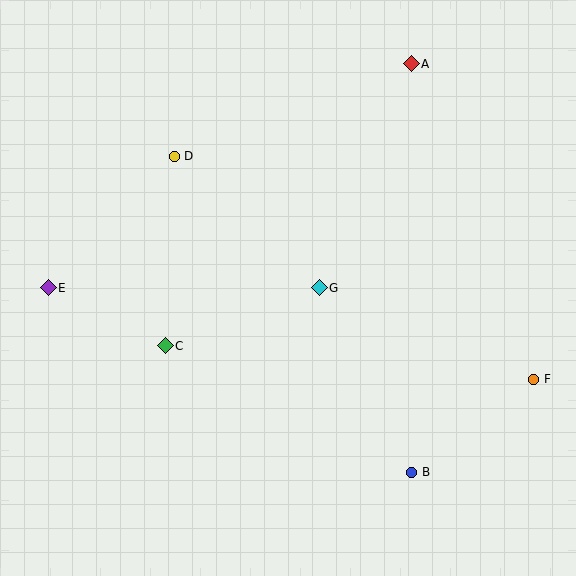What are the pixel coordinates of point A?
Point A is at (411, 64).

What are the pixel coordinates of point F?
Point F is at (534, 379).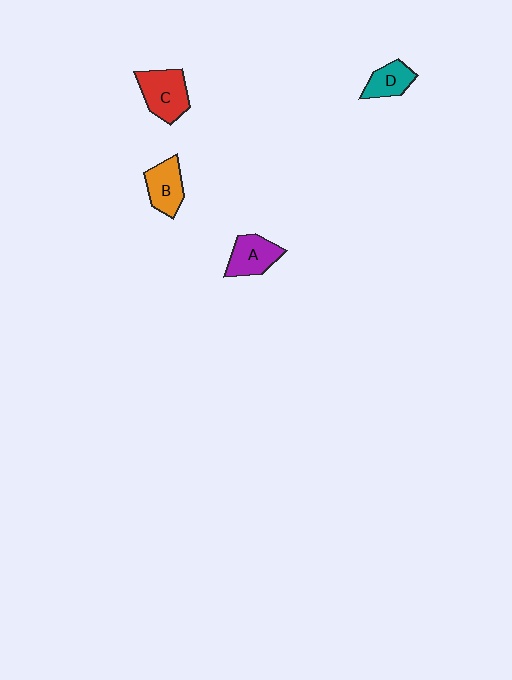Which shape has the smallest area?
Shape D (teal).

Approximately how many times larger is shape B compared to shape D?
Approximately 1.2 times.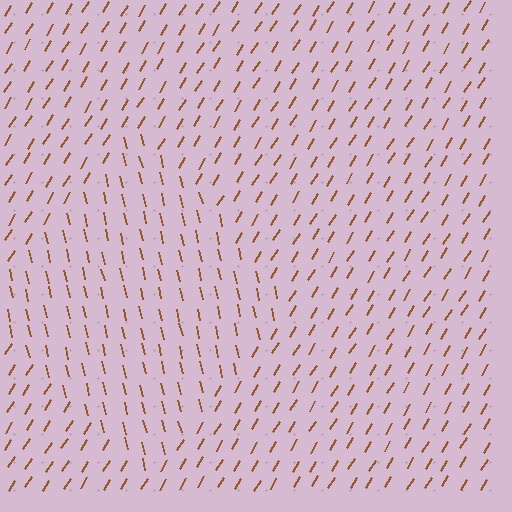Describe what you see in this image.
The image is filled with small brown line segments. A diamond region in the image has lines oriented differently from the surrounding lines, creating a visible texture boundary.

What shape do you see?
I see a diamond.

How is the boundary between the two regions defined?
The boundary is defined purely by a change in line orientation (approximately 45 degrees difference). All lines are the same color and thickness.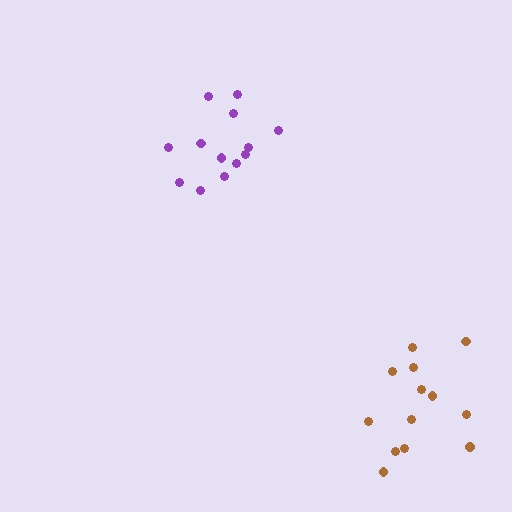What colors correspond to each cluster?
The clusters are colored: purple, brown.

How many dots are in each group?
Group 1: 13 dots, Group 2: 13 dots (26 total).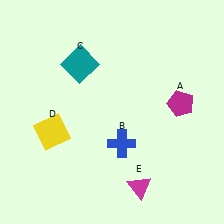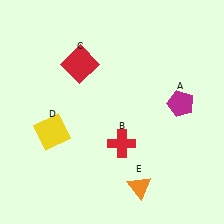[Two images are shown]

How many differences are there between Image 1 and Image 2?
There are 3 differences between the two images.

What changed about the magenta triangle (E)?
In Image 1, E is magenta. In Image 2, it changed to orange.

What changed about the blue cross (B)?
In Image 1, B is blue. In Image 2, it changed to red.